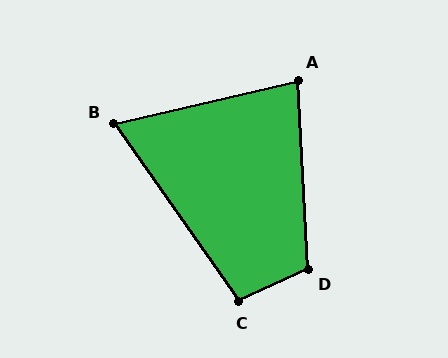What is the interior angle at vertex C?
Approximately 100 degrees (obtuse).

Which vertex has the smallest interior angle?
B, at approximately 68 degrees.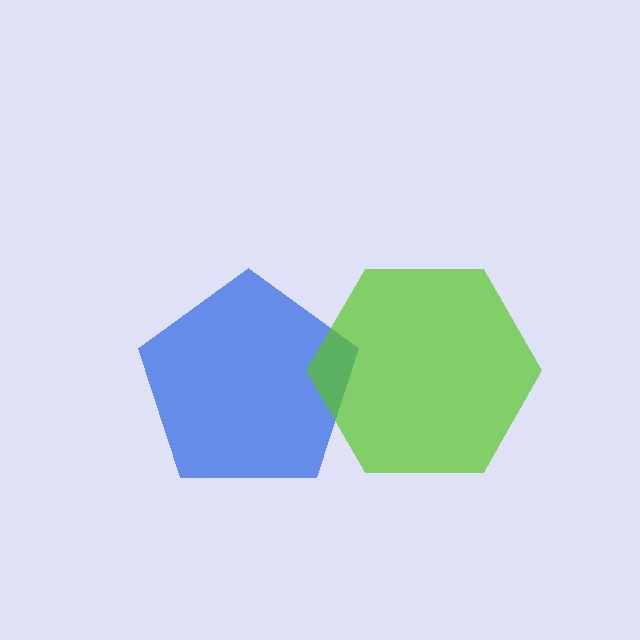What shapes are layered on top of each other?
The layered shapes are: a blue pentagon, a lime hexagon.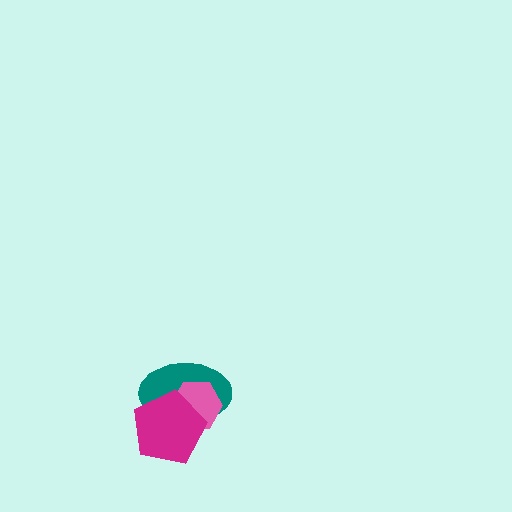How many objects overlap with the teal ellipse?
2 objects overlap with the teal ellipse.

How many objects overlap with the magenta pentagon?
2 objects overlap with the magenta pentagon.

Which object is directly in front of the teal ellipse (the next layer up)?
The pink hexagon is directly in front of the teal ellipse.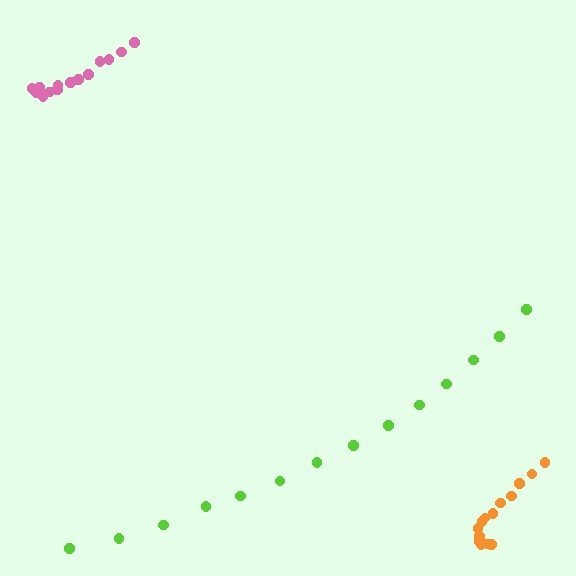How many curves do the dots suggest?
There are 3 distinct paths.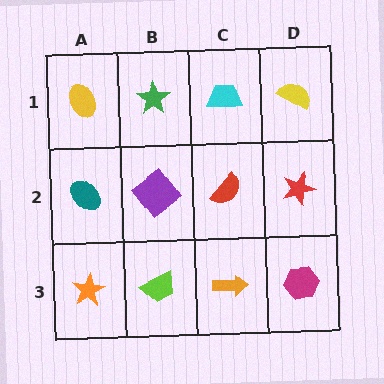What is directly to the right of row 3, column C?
A magenta hexagon.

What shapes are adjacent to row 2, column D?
A yellow semicircle (row 1, column D), a magenta hexagon (row 3, column D), a red semicircle (row 2, column C).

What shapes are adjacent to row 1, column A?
A teal ellipse (row 2, column A), a green star (row 1, column B).